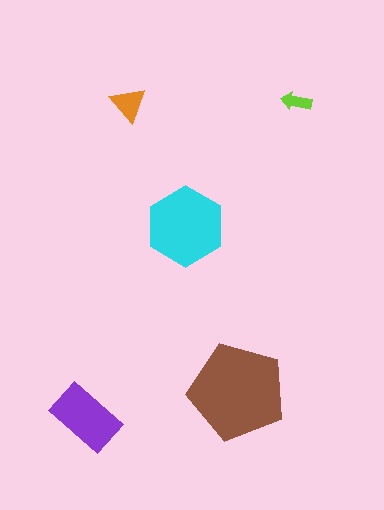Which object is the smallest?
The lime arrow.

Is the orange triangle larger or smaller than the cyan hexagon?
Smaller.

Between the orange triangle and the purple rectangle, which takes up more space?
The purple rectangle.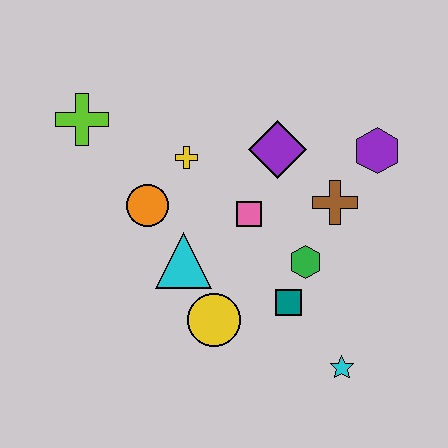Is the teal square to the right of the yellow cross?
Yes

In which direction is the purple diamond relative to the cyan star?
The purple diamond is above the cyan star.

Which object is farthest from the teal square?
The lime cross is farthest from the teal square.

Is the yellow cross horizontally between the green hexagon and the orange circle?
Yes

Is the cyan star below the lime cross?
Yes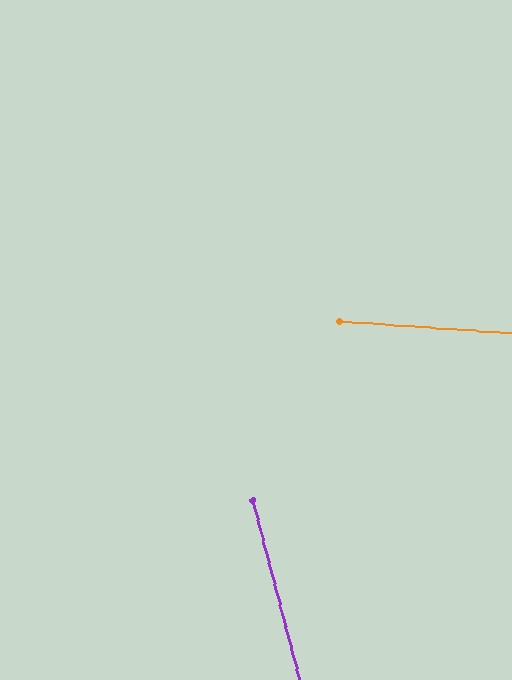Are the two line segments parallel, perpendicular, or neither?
Neither parallel nor perpendicular — they differ by about 71°.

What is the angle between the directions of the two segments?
Approximately 71 degrees.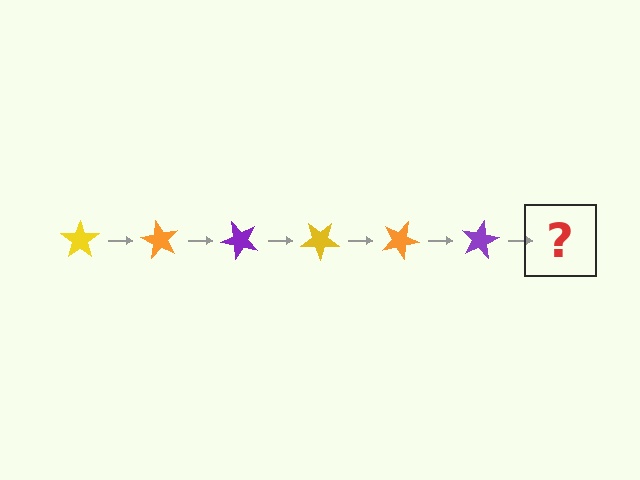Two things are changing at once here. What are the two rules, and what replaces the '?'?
The two rules are that it rotates 60 degrees each step and the color cycles through yellow, orange, and purple. The '?' should be a yellow star, rotated 360 degrees from the start.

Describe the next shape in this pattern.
It should be a yellow star, rotated 360 degrees from the start.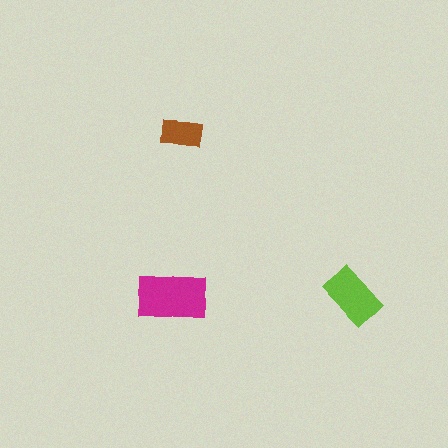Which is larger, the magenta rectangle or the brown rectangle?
The magenta one.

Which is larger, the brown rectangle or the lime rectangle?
The lime one.